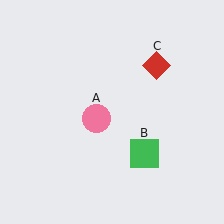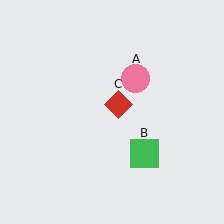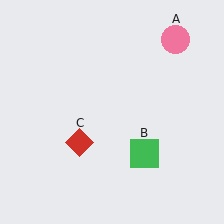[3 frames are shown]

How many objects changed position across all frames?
2 objects changed position: pink circle (object A), red diamond (object C).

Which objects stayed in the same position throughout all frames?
Green square (object B) remained stationary.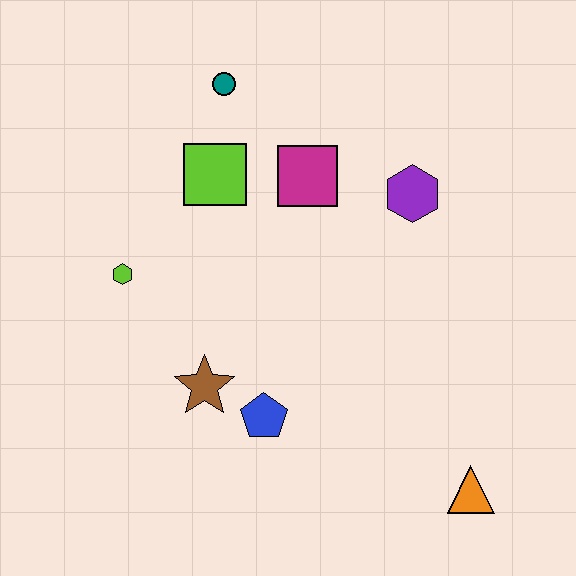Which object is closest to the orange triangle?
The blue pentagon is closest to the orange triangle.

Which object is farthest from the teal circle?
The orange triangle is farthest from the teal circle.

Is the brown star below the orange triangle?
No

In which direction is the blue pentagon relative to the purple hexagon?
The blue pentagon is below the purple hexagon.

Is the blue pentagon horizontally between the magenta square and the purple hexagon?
No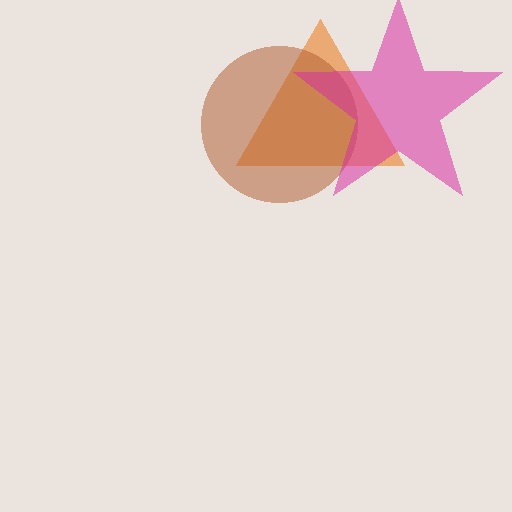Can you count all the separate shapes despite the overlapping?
Yes, there are 3 separate shapes.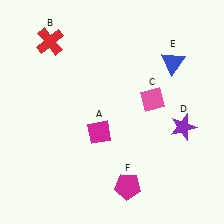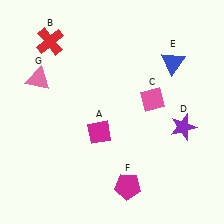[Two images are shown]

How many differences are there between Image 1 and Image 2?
There is 1 difference between the two images.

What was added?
A pink triangle (G) was added in Image 2.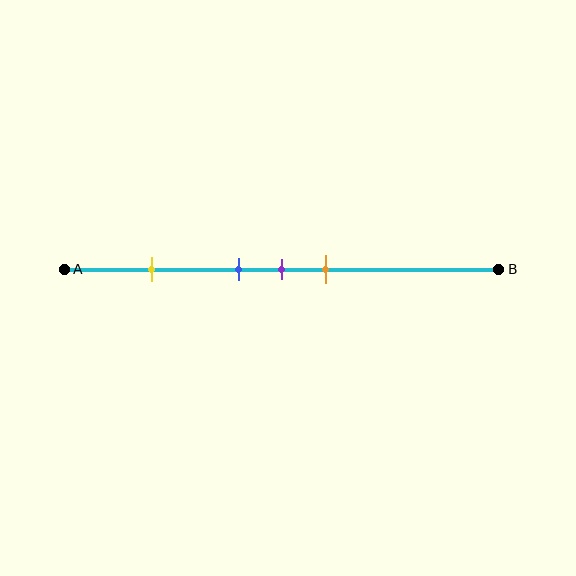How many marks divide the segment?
There are 4 marks dividing the segment.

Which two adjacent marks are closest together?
The blue and purple marks are the closest adjacent pair.